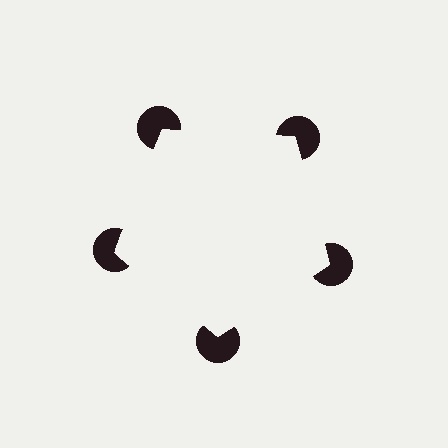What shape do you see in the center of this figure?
An illusory pentagon — its edges are inferred from the aligned wedge cuts in the pac-man discs, not physically drawn.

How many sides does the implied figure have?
5 sides.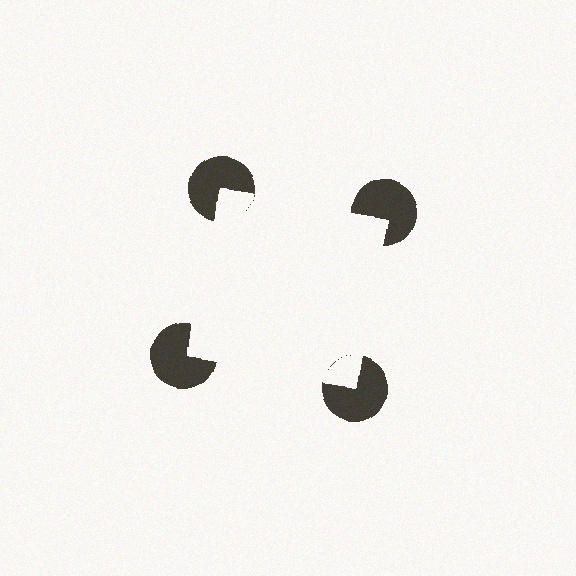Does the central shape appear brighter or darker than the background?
It typically appears slightly brighter than the background, even though no actual brightness change is drawn.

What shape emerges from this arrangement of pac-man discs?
An illusory square — its edges are inferred from the aligned wedge cuts in the pac-man discs, not physically drawn.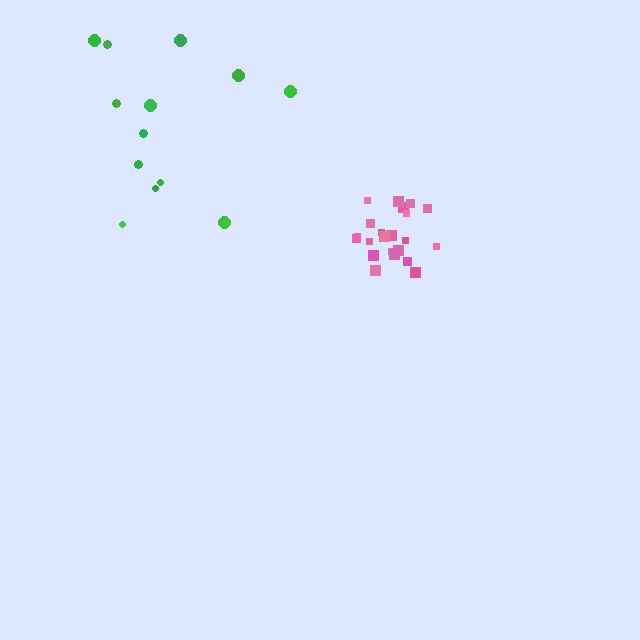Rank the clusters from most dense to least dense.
pink, green.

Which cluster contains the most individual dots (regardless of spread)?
Pink (22).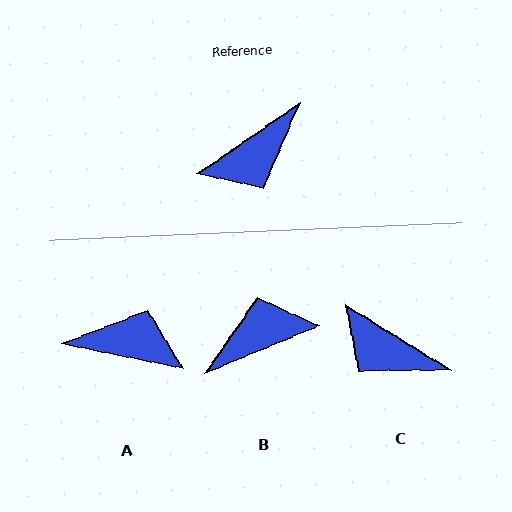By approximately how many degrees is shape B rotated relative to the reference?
Approximately 168 degrees counter-clockwise.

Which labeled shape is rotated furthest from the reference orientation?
B, about 168 degrees away.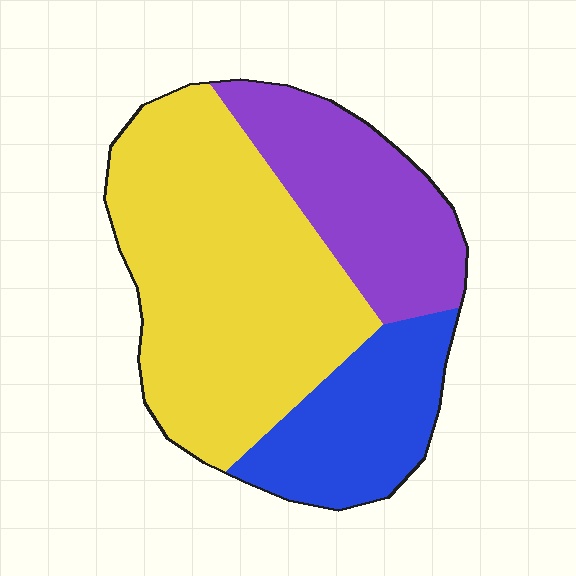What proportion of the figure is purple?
Purple takes up between a quarter and a half of the figure.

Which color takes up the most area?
Yellow, at roughly 55%.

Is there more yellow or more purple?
Yellow.